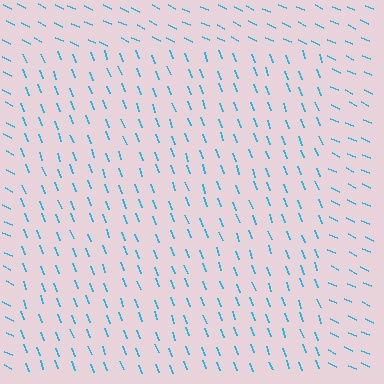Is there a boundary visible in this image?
Yes, there is a texture boundary formed by a change in line orientation.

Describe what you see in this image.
The image is filled with small cyan line segments. A rectangle region in the image has lines oriented differently from the surrounding lines, creating a visible texture boundary.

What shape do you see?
I see a rectangle.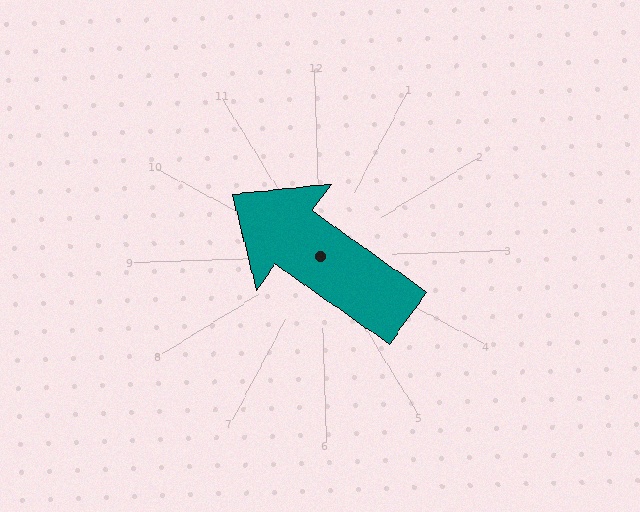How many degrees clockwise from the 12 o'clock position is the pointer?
Approximately 307 degrees.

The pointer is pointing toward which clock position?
Roughly 10 o'clock.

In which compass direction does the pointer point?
Northwest.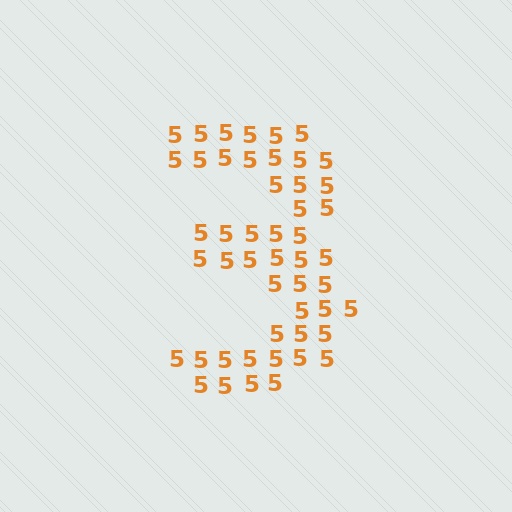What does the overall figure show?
The overall figure shows the digit 3.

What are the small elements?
The small elements are digit 5's.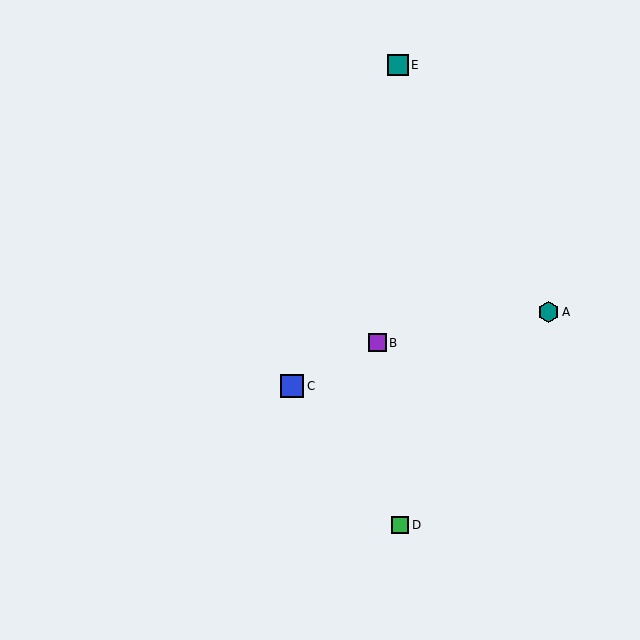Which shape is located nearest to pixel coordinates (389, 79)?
The teal square (labeled E) at (398, 65) is nearest to that location.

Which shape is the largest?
The blue square (labeled C) is the largest.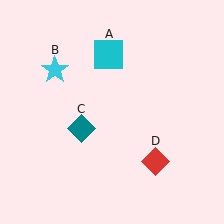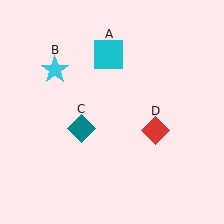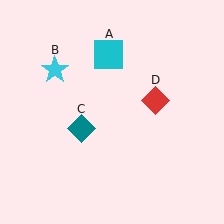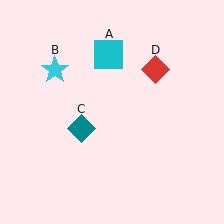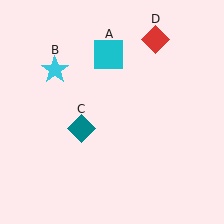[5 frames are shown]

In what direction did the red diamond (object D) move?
The red diamond (object D) moved up.